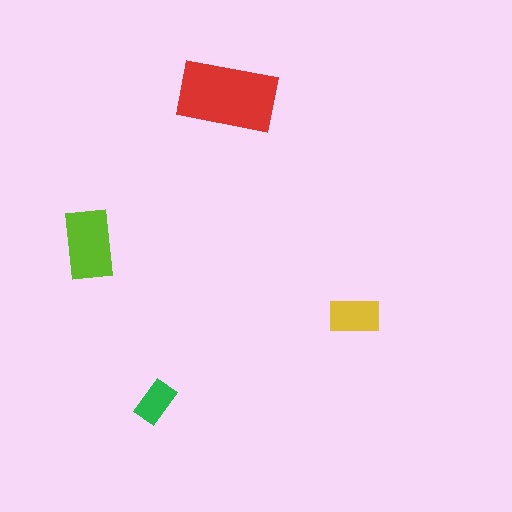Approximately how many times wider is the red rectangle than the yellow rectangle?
About 2 times wider.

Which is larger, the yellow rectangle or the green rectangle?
The yellow one.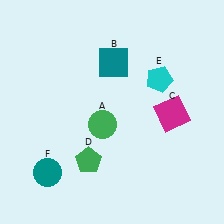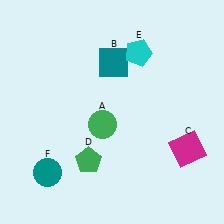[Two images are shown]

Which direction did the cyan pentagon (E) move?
The cyan pentagon (E) moved up.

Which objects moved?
The objects that moved are: the magenta square (C), the cyan pentagon (E).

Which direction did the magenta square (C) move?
The magenta square (C) moved down.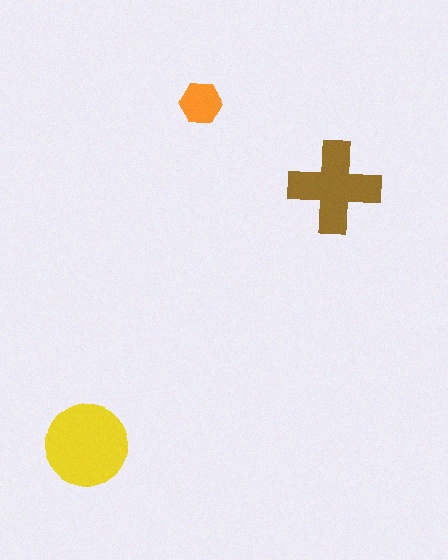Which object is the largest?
The yellow circle.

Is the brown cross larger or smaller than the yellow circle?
Smaller.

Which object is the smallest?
The orange hexagon.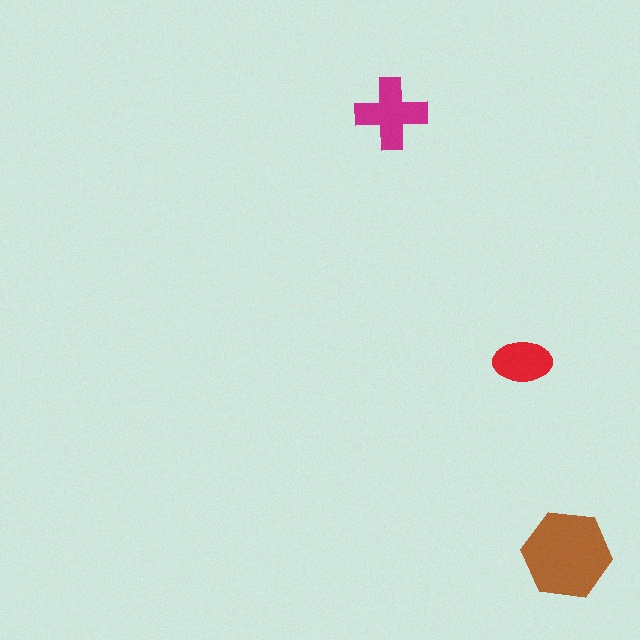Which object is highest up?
The magenta cross is topmost.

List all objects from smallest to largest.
The red ellipse, the magenta cross, the brown hexagon.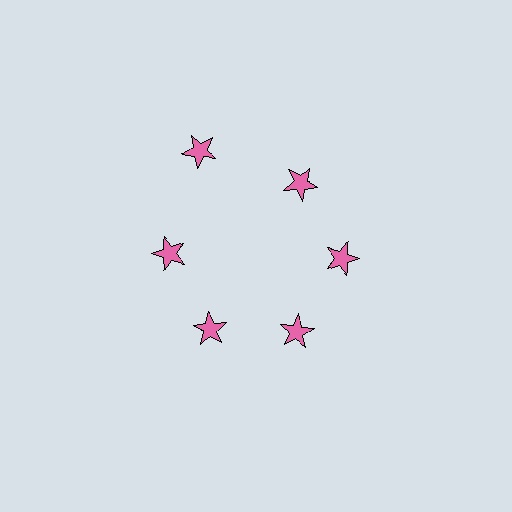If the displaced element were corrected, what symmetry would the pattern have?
It would have 6-fold rotational symmetry — the pattern would map onto itself every 60 degrees.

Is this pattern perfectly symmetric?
No. The 6 pink stars are arranged in a ring, but one element near the 11 o'clock position is pushed outward from the center, breaking the 6-fold rotational symmetry.